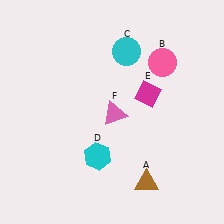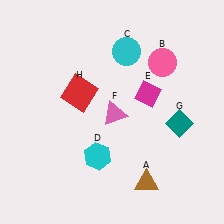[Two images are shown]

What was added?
A teal diamond (G), a red square (H) were added in Image 2.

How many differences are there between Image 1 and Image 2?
There are 2 differences between the two images.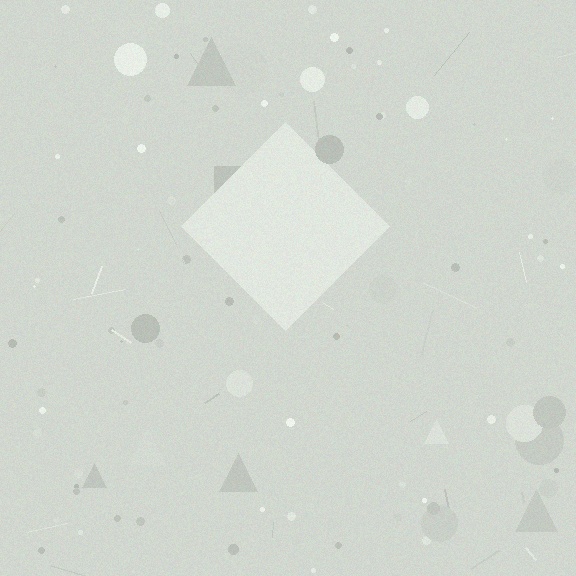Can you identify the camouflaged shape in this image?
The camouflaged shape is a diamond.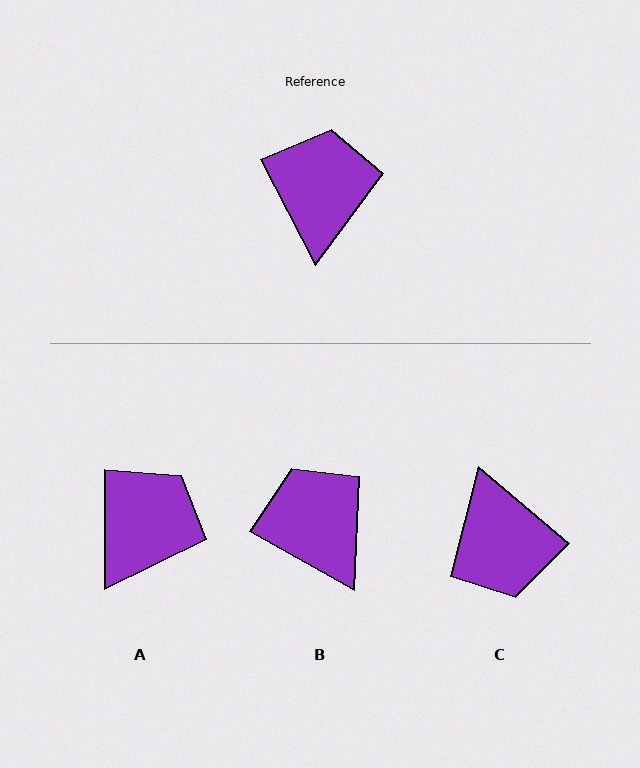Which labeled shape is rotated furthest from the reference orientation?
C, about 158 degrees away.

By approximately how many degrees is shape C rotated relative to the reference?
Approximately 158 degrees clockwise.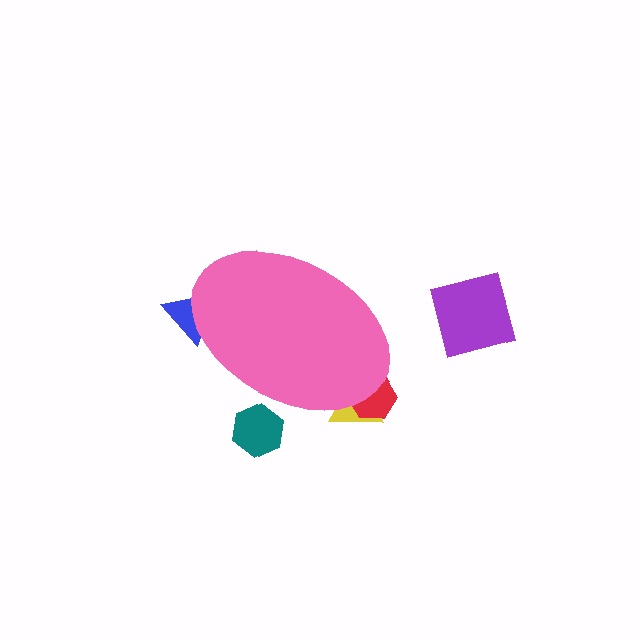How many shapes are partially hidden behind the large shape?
4 shapes are partially hidden.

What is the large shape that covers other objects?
A pink ellipse.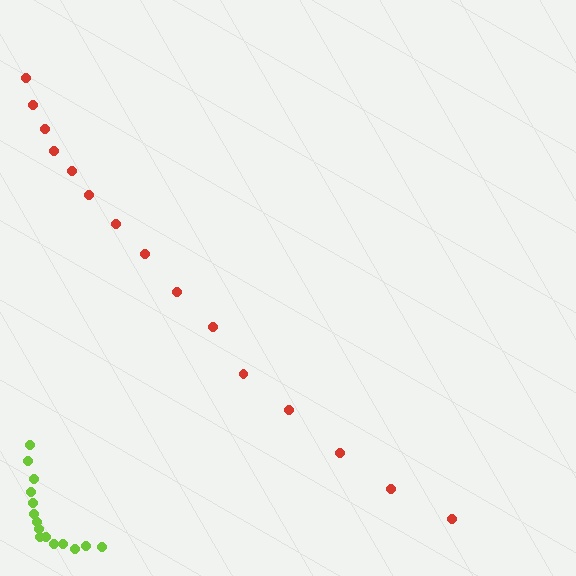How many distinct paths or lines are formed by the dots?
There are 2 distinct paths.